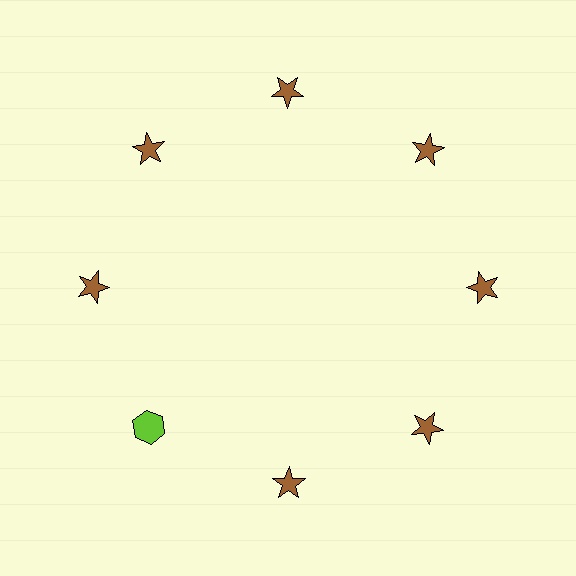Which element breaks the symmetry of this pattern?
The lime hexagon at roughly the 8 o'clock position breaks the symmetry. All other shapes are brown stars.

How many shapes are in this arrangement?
There are 8 shapes arranged in a ring pattern.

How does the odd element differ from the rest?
It differs in both color (lime instead of brown) and shape (hexagon instead of star).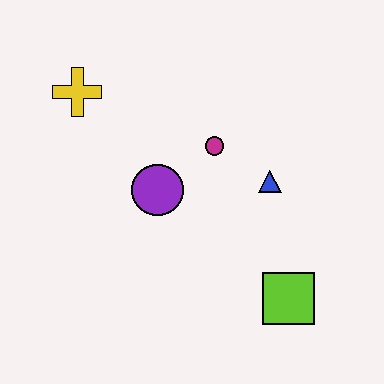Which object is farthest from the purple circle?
The lime square is farthest from the purple circle.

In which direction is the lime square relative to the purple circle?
The lime square is to the right of the purple circle.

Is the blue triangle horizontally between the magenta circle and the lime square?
Yes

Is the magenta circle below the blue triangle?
No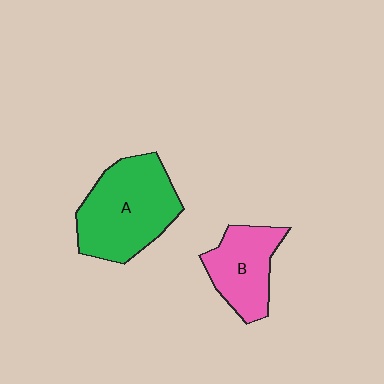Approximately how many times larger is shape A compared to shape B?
Approximately 1.5 times.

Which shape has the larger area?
Shape A (green).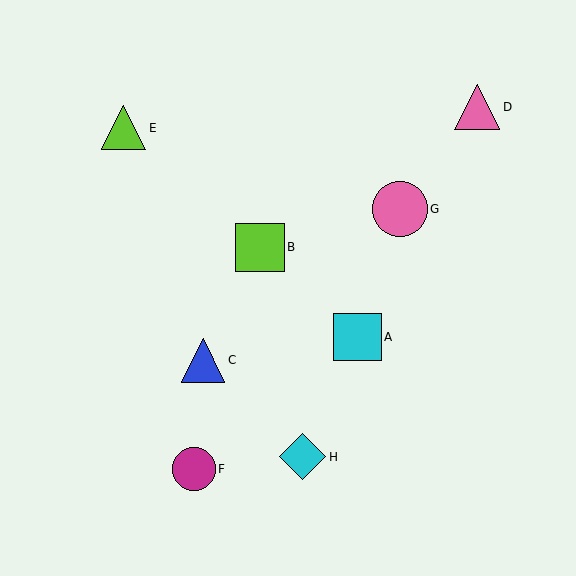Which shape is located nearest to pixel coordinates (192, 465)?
The magenta circle (labeled F) at (194, 469) is nearest to that location.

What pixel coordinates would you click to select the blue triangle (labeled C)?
Click at (203, 361) to select the blue triangle C.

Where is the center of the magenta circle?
The center of the magenta circle is at (194, 469).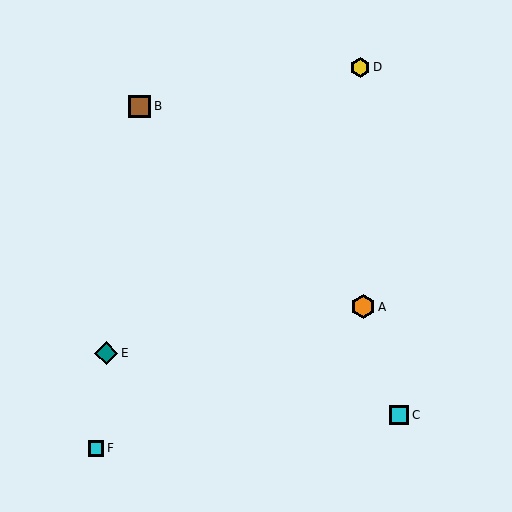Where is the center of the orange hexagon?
The center of the orange hexagon is at (363, 307).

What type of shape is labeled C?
Shape C is a cyan square.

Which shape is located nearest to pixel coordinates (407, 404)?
The cyan square (labeled C) at (399, 415) is nearest to that location.